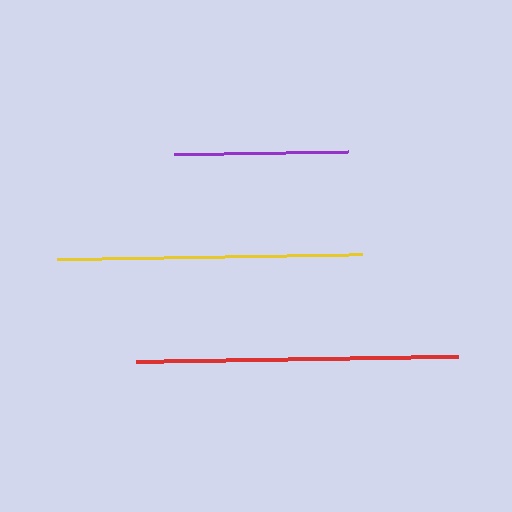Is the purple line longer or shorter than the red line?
The red line is longer than the purple line.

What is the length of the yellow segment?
The yellow segment is approximately 306 pixels long.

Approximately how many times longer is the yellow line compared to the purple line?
The yellow line is approximately 1.8 times the length of the purple line.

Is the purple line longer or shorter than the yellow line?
The yellow line is longer than the purple line.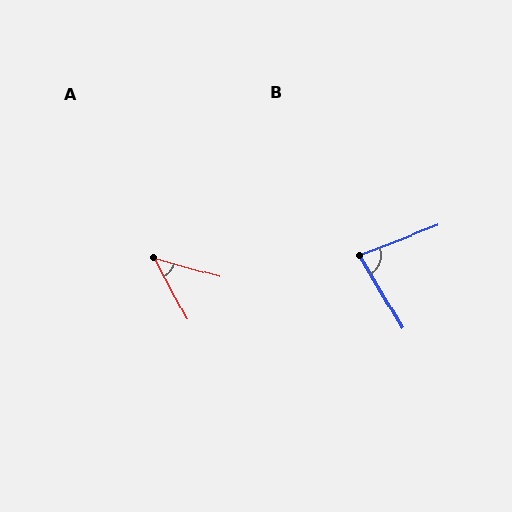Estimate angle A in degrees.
Approximately 46 degrees.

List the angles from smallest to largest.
A (46°), B (80°).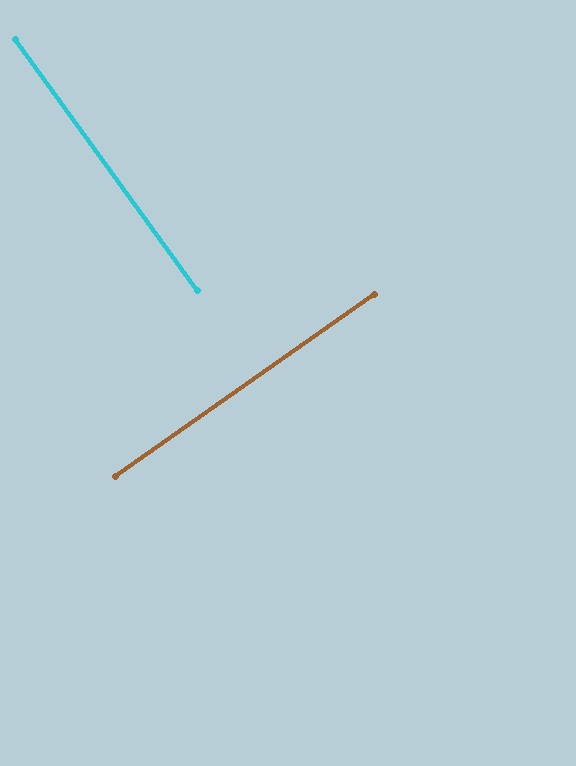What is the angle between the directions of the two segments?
Approximately 89 degrees.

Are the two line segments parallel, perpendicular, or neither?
Perpendicular — they meet at approximately 89°.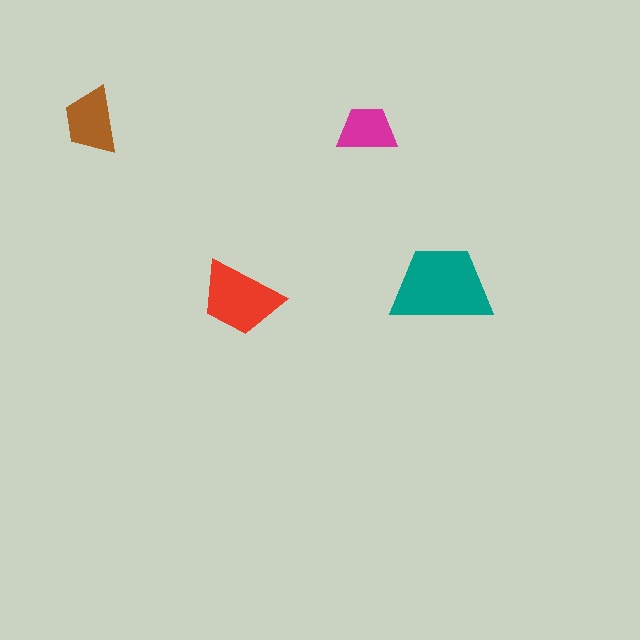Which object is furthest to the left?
The brown trapezoid is leftmost.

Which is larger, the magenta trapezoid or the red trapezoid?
The red one.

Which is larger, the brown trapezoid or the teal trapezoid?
The teal one.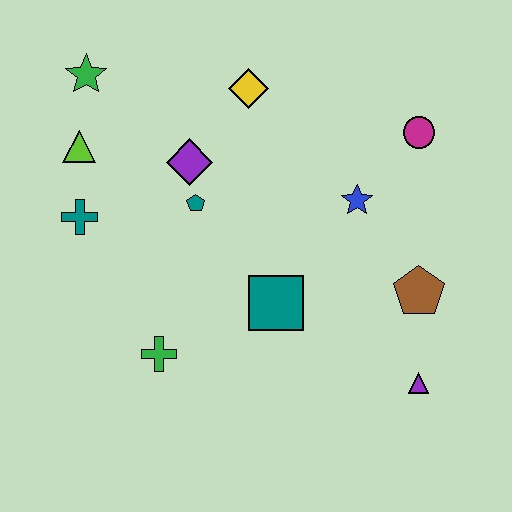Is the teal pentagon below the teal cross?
No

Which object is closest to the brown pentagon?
The purple triangle is closest to the brown pentagon.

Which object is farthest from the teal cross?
The purple triangle is farthest from the teal cross.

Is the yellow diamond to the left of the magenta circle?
Yes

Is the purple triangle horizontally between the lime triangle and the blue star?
No